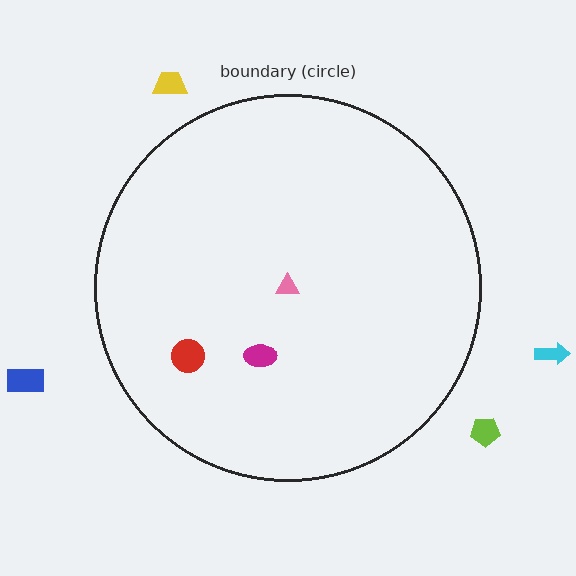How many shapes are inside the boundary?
3 inside, 4 outside.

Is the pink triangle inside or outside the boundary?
Inside.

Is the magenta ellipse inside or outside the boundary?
Inside.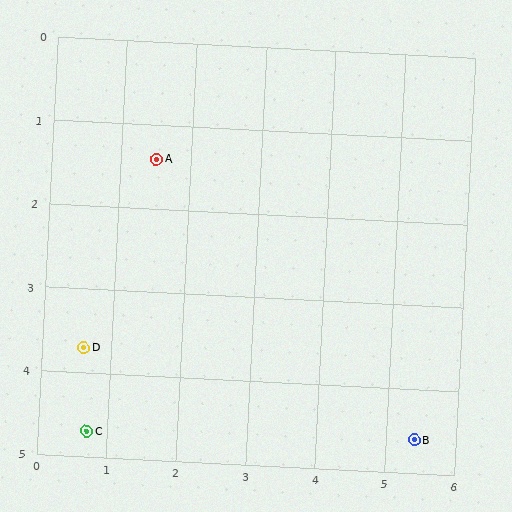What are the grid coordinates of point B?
Point B is at approximately (5.4, 4.6).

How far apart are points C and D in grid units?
Points C and D are about 1.0 grid units apart.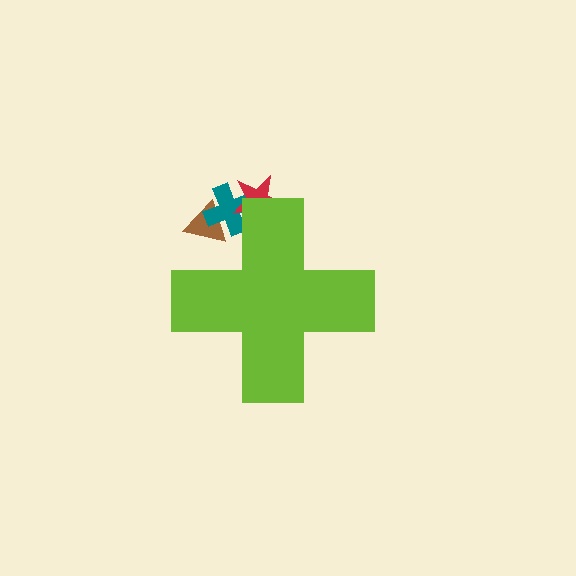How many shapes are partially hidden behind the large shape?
3 shapes are partially hidden.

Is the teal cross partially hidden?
Yes, the teal cross is partially hidden behind the lime cross.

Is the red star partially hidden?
Yes, the red star is partially hidden behind the lime cross.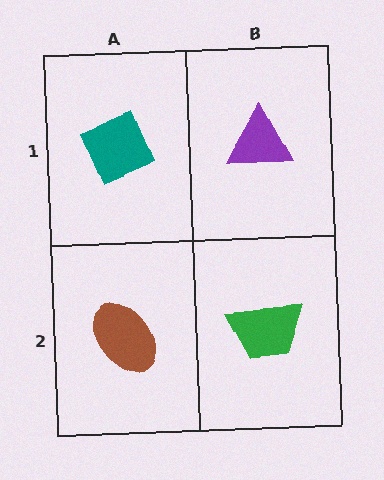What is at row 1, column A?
A teal diamond.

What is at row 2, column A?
A brown ellipse.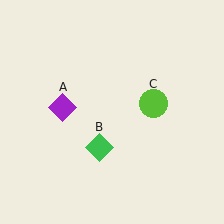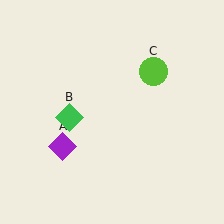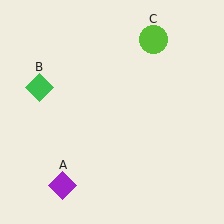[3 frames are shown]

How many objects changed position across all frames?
3 objects changed position: purple diamond (object A), green diamond (object B), lime circle (object C).